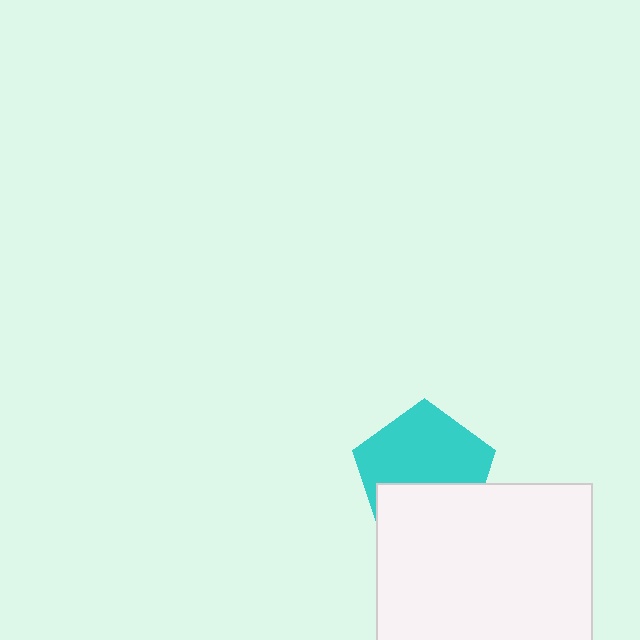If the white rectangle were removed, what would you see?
You would see the complete cyan pentagon.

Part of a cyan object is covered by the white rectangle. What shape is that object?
It is a pentagon.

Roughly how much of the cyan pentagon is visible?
About half of it is visible (roughly 62%).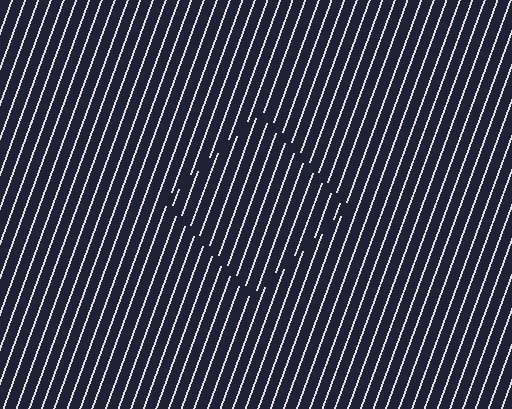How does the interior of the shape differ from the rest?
The interior of the shape contains the same grating, shifted by half a period — the contour is defined by the phase discontinuity where line-ends from the inner and outer gratings abut.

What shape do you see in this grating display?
An illusory square. The interior of the shape contains the same grating, shifted by half a period — the contour is defined by the phase discontinuity where line-ends from the inner and outer gratings abut.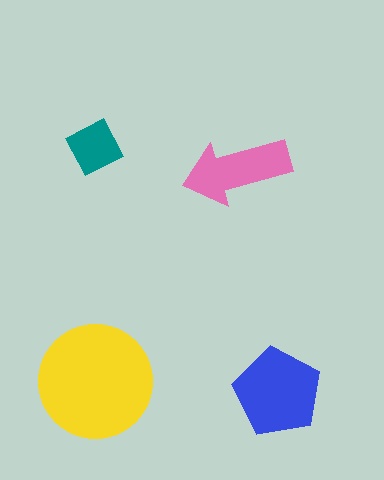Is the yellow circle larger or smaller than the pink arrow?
Larger.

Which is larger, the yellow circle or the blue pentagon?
The yellow circle.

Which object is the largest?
The yellow circle.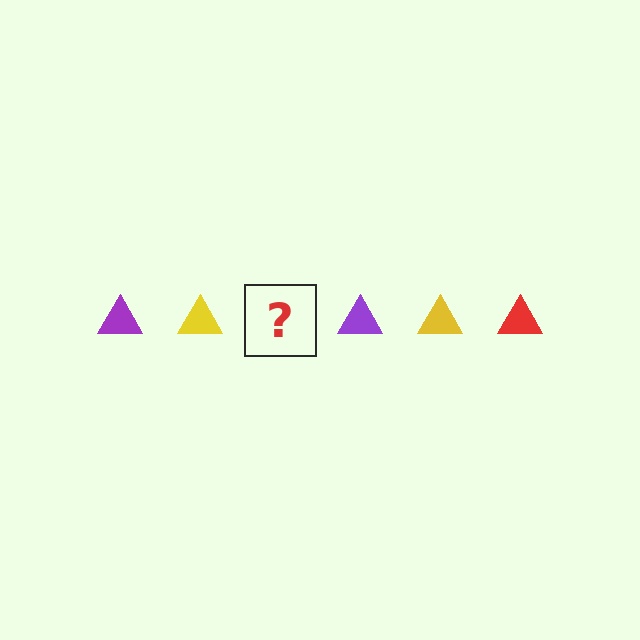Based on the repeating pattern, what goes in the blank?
The blank should be a red triangle.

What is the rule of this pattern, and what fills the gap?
The rule is that the pattern cycles through purple, yellow, red triangles. The gap should be filled with a red triangle.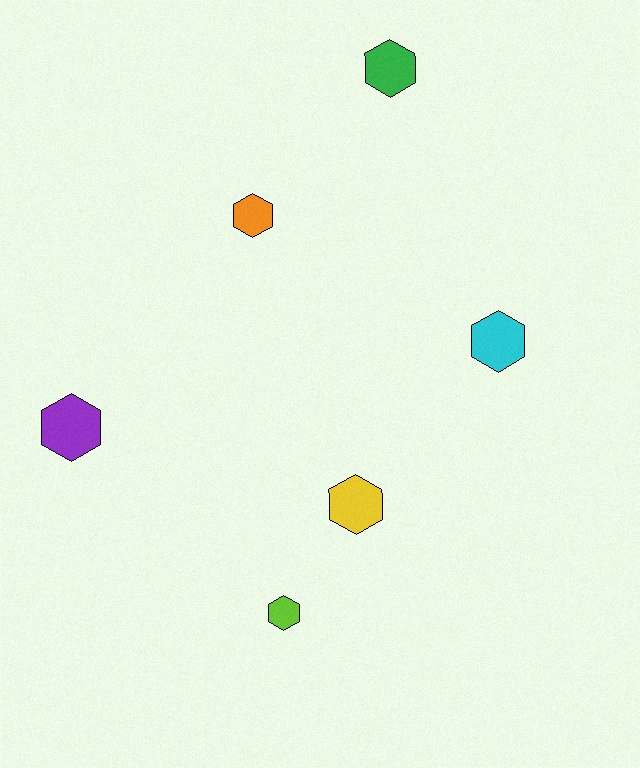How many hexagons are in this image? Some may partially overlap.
There are 6 hexagons.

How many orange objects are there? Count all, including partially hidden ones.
There is 1 orange object.